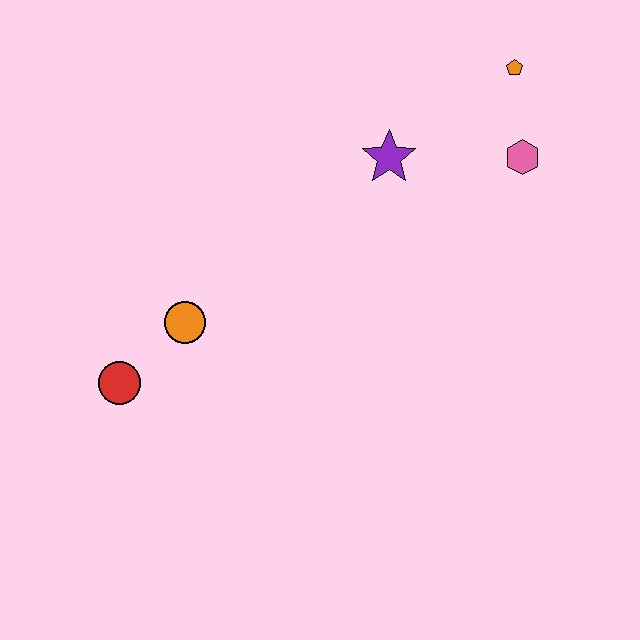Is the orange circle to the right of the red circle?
Yes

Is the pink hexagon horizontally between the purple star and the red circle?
No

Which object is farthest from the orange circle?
The orange pentagon is farthest from the orange circle.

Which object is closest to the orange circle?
The red circle is closest to the orange circle.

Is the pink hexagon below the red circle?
No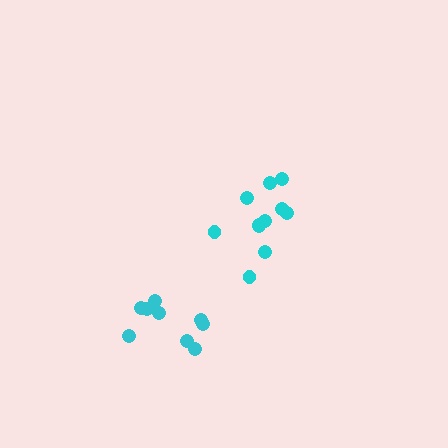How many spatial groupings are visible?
There are 2 spatial groupings.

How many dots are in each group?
Group 1: 9 dots, Group 2: 11 dots (20 total).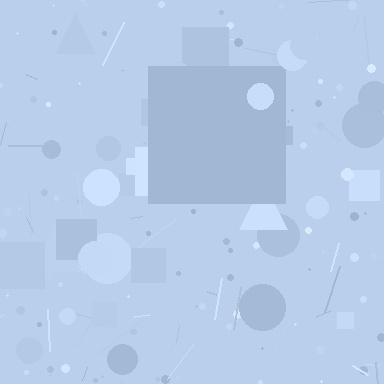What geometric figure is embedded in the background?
A square is embedded in the background.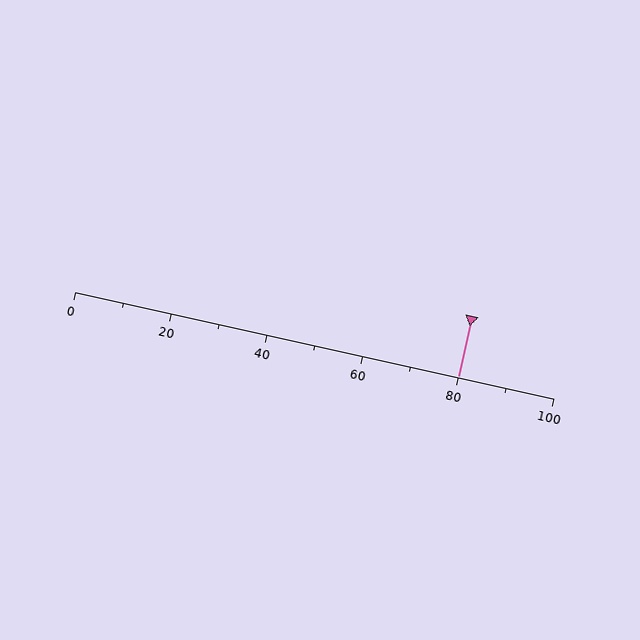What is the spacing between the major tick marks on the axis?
The major ticks are spaced 20 apart.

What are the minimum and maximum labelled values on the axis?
The axis runs from 0 to 100.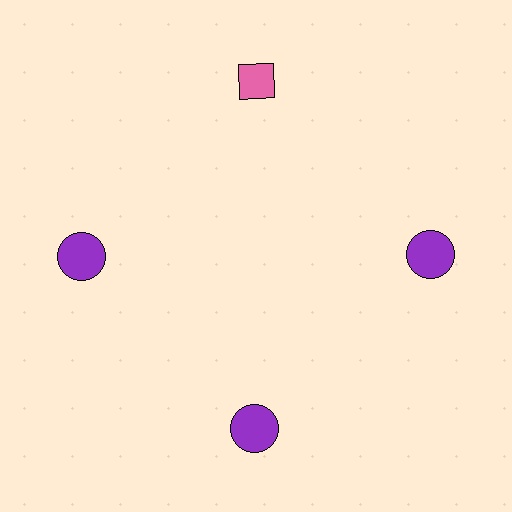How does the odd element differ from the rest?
It differs in both color (pink instead of purple) and shape (diamond instead of circle).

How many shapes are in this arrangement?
There are 4 shapes arranged in a ring pattern.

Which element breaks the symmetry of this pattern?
The pink diamond at roughly the 12 o'clock position breaks the symmetry. All other shapes are purple circles.